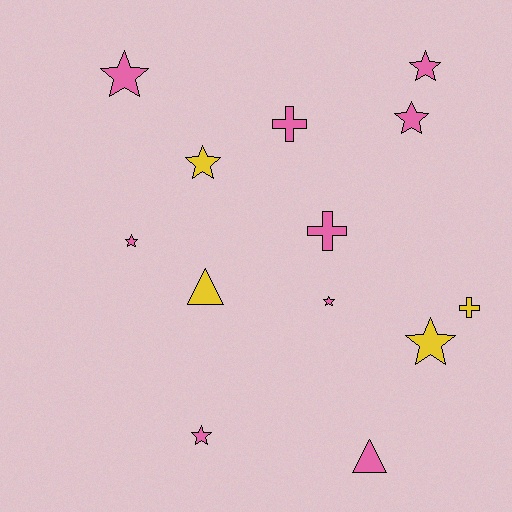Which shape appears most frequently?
Star, with 8 objects.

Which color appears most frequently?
Pink, with 9 objects.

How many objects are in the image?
There are 13 objects.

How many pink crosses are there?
There are 2 pink crosses.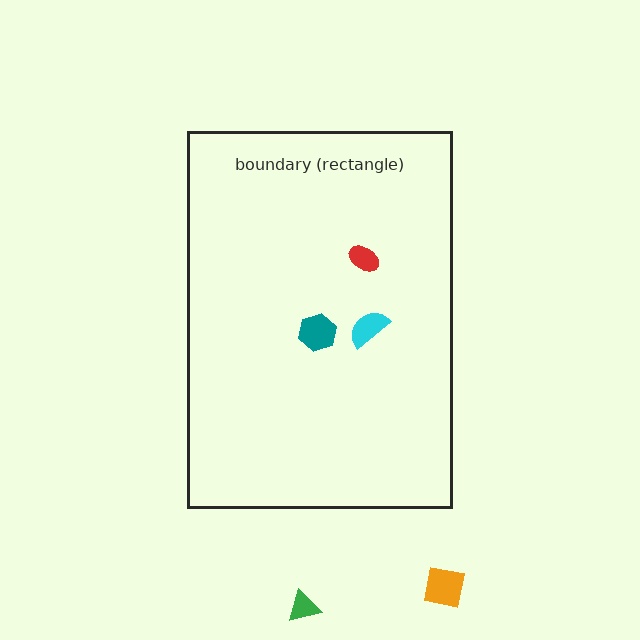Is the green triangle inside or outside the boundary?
Outside.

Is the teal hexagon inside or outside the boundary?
Inside.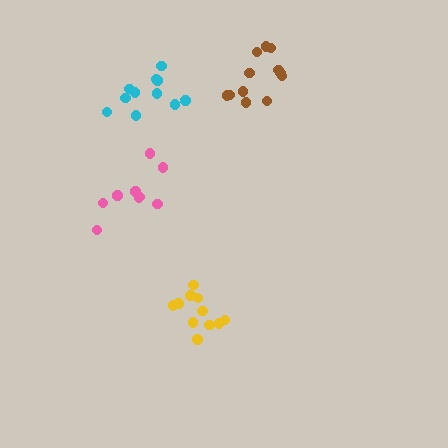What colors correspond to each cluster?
The clusters are colored: pink, cyan, yellow, brown.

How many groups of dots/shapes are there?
There are 4 groups.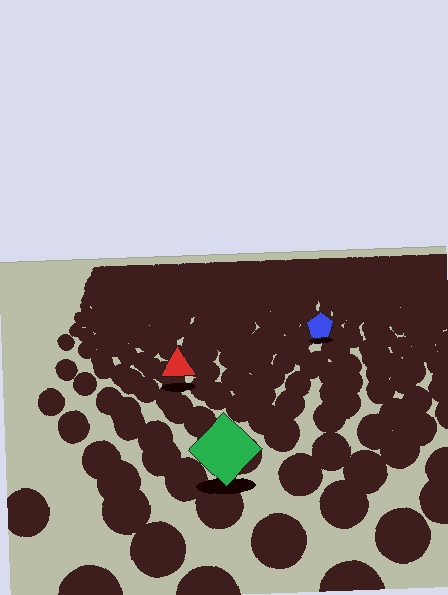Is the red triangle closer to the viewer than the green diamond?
No. The green diamond is closer — you can tell from the texture gradient: the ground texture is coarser near it.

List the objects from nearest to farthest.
From nearest to farthest: the green diamond, the red triangle, the blue pentagon.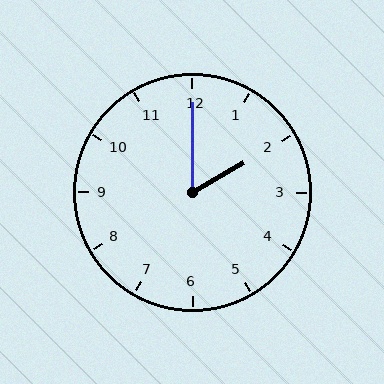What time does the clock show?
2:00.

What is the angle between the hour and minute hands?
Approximately 60 degrees.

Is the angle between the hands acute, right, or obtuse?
It is acute.